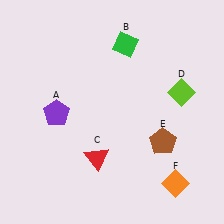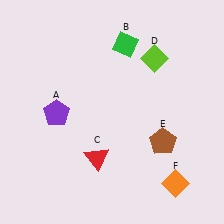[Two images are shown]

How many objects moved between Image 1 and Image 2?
1 object moved between the two images.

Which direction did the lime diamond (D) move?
The lime diamond (D) moved up.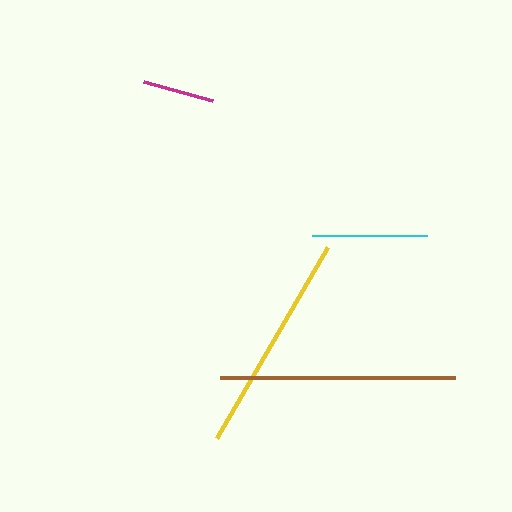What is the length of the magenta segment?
The magenta segment is approximately 71 pixels long.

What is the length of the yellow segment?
The yellow segment is approximately 221 pixels long.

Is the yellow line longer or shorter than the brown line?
The brown line is longer than the yellow line.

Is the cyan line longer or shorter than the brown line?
The brown line is longer than the cyan line.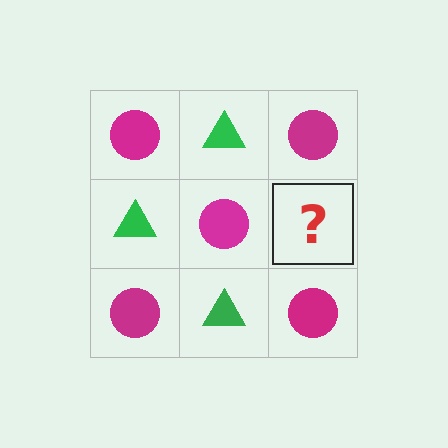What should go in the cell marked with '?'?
The missing cell should contain a green triangle.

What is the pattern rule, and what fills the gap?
The rule is that it alternates magenta circle and green triangle in a checkerboard pattern. The gap should be filled with a green triangle.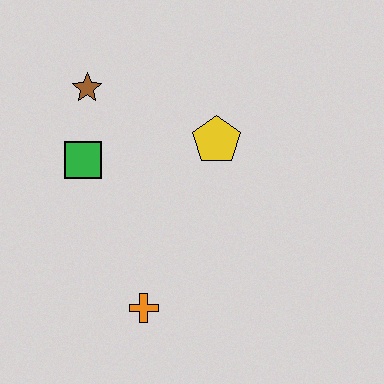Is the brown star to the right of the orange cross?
No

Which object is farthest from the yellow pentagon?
The orange cross is farthest from the yellow pentagon.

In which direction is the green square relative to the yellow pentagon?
The green square is to the left of the yellow pentagon.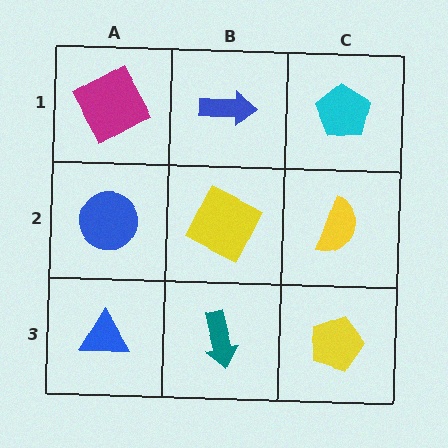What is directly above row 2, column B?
A blue arrow.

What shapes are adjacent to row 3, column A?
A blue circle (row 2, column A), a teal arrow (row 3, column B).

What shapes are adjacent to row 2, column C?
A cyan pentagon (row 1, column C), a yellow pentagon (row 3, column C), a yellow square (row 2, column B).